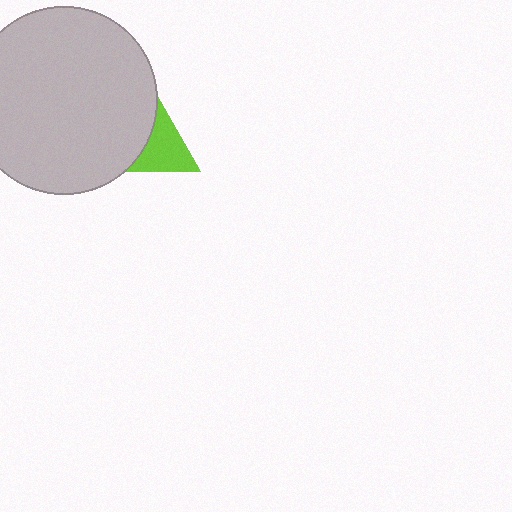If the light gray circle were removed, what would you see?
You would see the complete lime triangle.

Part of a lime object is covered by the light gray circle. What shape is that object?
It is a triangle.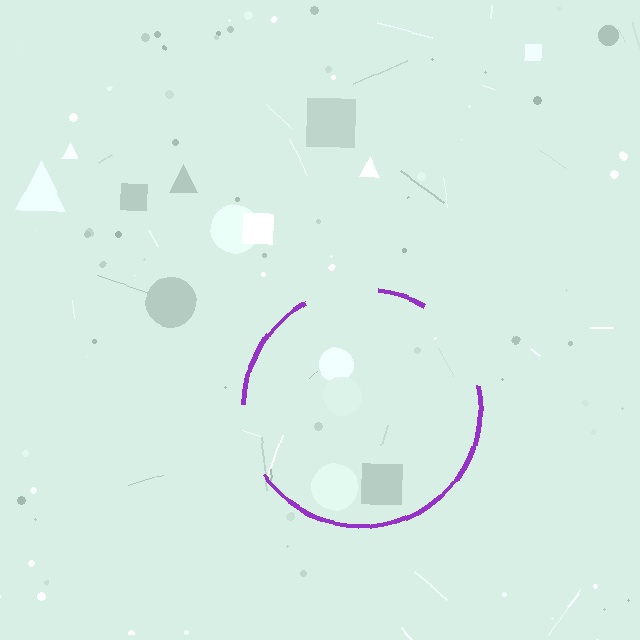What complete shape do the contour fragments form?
The contour fragments form a circle.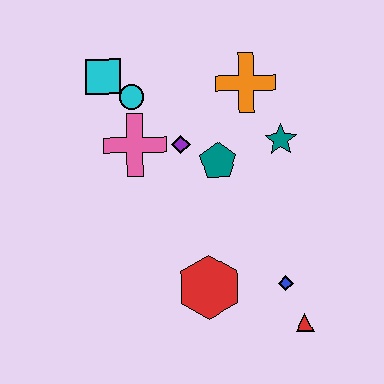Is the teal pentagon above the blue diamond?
Yes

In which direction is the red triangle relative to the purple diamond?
The red triangle is below the purple diamond.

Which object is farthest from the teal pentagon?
The red triangle is farthest from the teal pentagon.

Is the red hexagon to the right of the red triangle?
No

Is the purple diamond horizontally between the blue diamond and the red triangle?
No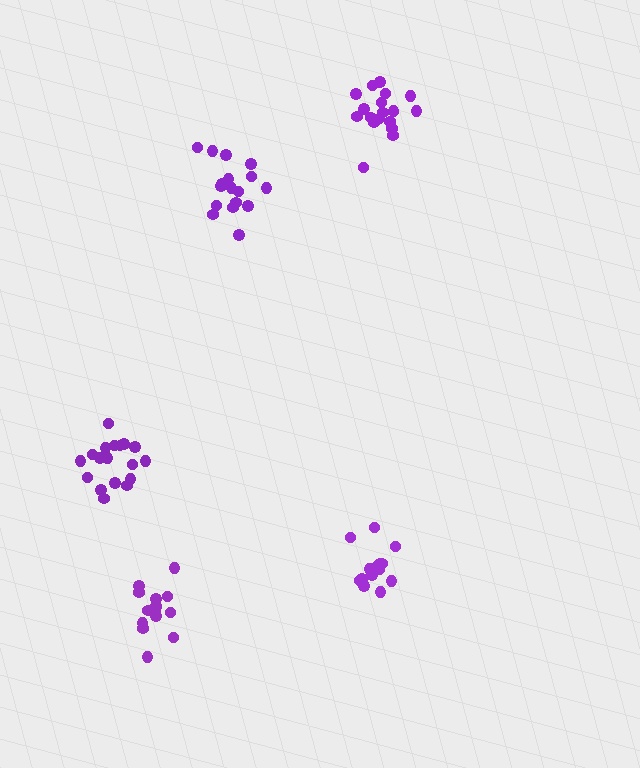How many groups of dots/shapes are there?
There are 5 groups.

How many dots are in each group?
Group 1: 17 dots, Group 2: 19 dots, Group 3: 18 dots, Group 4: 14 dots, Group 5: 14 dots (82 total).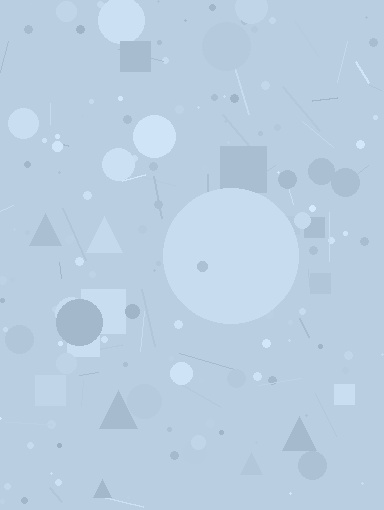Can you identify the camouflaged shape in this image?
The camouflaged shape is a circle.